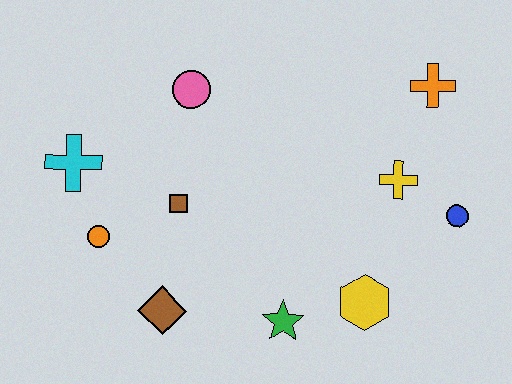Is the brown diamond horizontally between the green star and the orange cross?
No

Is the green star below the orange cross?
Yes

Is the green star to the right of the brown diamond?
Yes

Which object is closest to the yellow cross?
The blue circle is closest to the yellow cross.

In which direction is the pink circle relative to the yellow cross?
The pink circle is to the left of the yellow cross.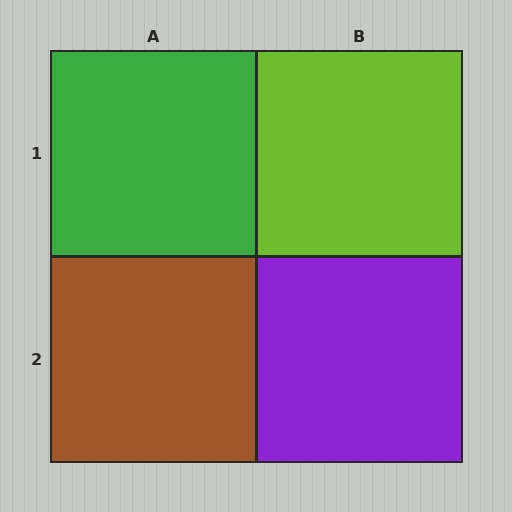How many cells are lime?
1 cell is lime.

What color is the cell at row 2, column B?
Purple.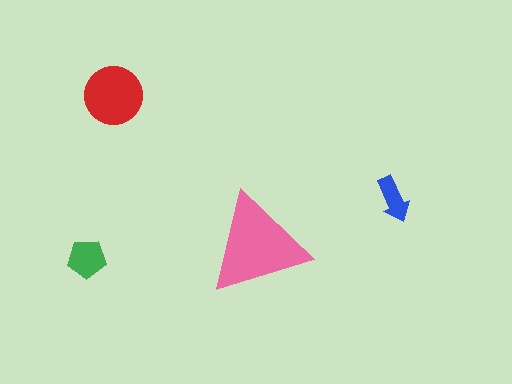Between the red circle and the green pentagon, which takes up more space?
The red circle.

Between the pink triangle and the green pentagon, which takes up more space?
The pink triangle.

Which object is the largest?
The pink triangle.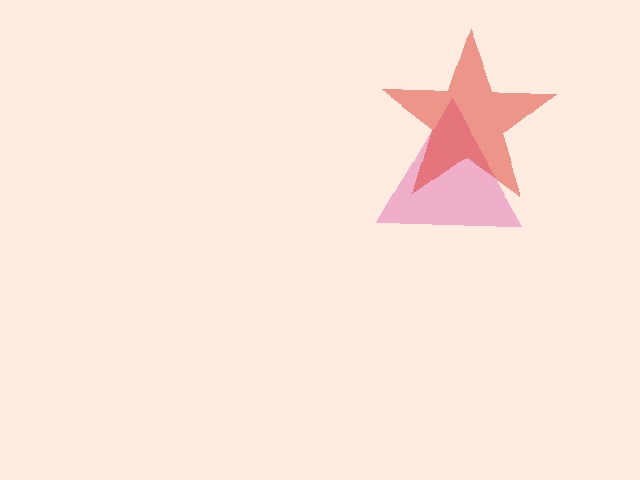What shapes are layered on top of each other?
The layered shapes are: a pink triangle, a red star.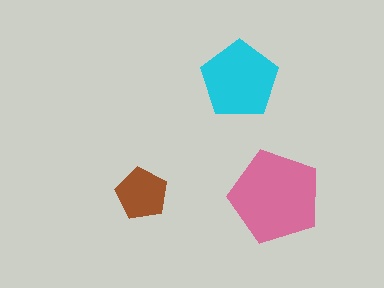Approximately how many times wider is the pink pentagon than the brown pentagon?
About 2 times wider.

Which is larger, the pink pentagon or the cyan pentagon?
The pink one.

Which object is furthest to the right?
The pink pentagon is rightmost.